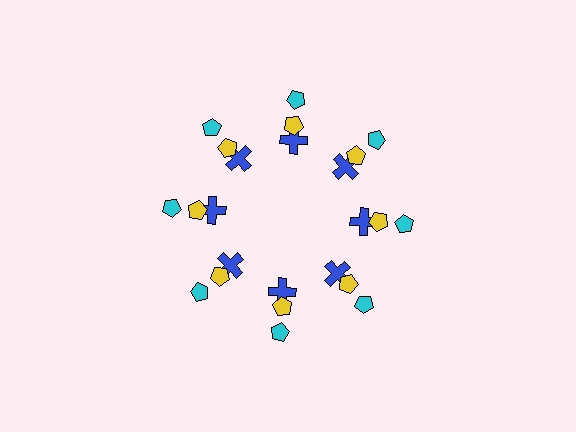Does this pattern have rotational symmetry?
Yes, this pattern has 8-fold rotational symmetry. It looks the same after rotating 45 degrees around the center.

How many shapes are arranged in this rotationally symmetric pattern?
There are 24 shapes, arranged in 8 groups of 3.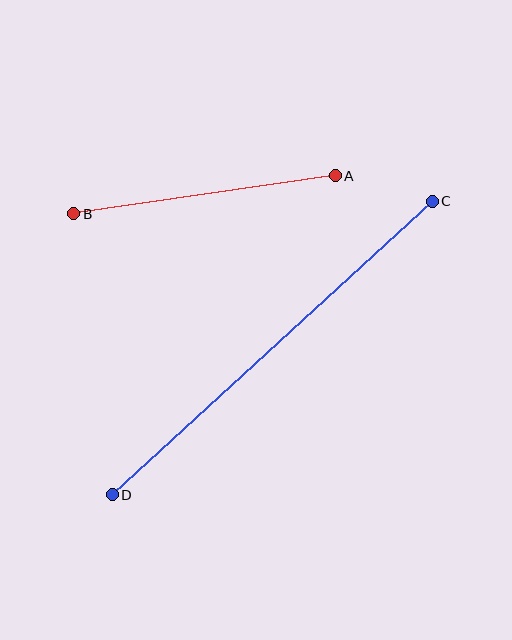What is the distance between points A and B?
The distance is approximately 264 pixels.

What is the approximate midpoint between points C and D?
The midpoint is at approximately (272, 348) pixels.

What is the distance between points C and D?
The distance is approximately 434 pixels.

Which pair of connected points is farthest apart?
Points C and D are farthest apart.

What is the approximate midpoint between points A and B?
The midpoint is at approximately (204, 195) pixels.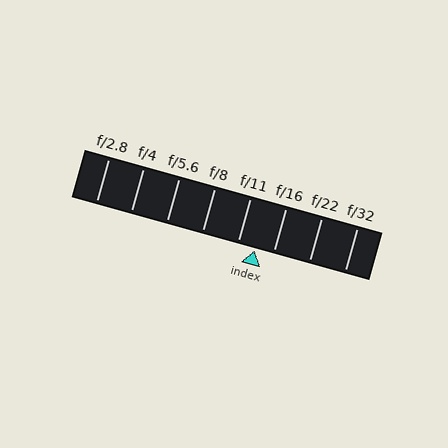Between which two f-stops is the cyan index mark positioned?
The index mark is between f/11 and f/16.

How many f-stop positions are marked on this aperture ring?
There are 8 f-stop positions marked.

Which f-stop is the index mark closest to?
The index mark is closest to f/16.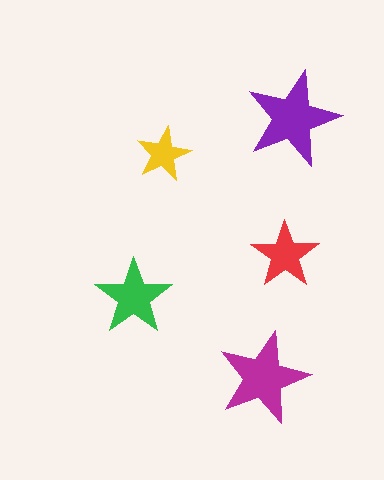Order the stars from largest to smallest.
the purple one, the magenta one, the green one, the red one, the yellow one.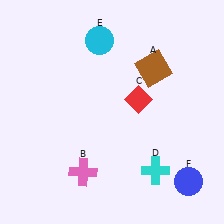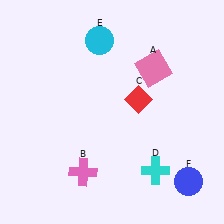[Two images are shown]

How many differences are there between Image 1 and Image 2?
There is 1 difference between the two images.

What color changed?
The square (A) changed from brown in Image 1 to pink in Image 2.